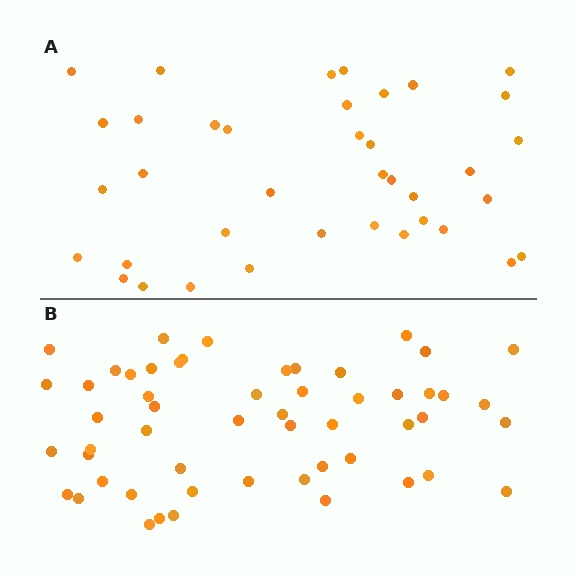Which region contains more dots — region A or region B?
Region B (the bottom region) has more dots.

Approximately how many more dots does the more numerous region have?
Region B has approximately 15 more dots than region A.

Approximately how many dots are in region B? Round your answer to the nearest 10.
About 50 dots. (The exact count is 54, which rounds to 50.)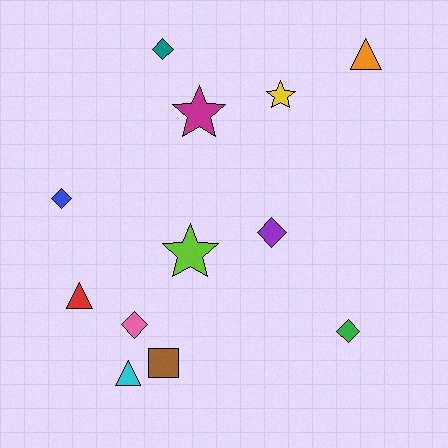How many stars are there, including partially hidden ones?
There are 3 stars.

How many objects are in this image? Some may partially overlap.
There are 12 objects.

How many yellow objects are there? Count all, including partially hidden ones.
There is 1 yellow object.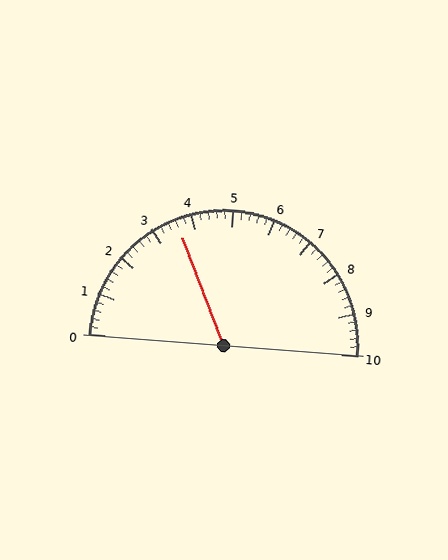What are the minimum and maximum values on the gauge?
The gauge ranges from 0 to 10.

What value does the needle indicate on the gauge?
The needle indicates approximately 3.6.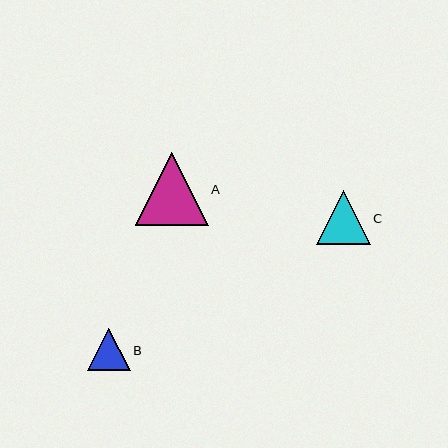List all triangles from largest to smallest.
From largest to smallest: A, C, B.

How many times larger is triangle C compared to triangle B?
Triangle C is approximately 1.3 times the size of triangle B.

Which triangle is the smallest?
Triangle B is the smallest with a size of approximately 43 pixels.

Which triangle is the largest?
Triangle A is the largest with a size of approximately 73 pixels.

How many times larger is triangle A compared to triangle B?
Triangle A is approximately 1.7 times the size of triangle B.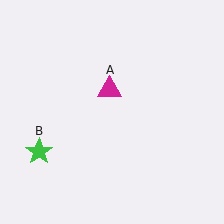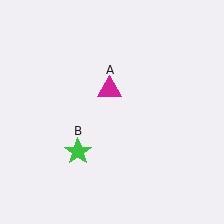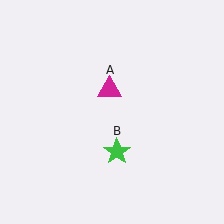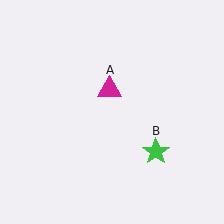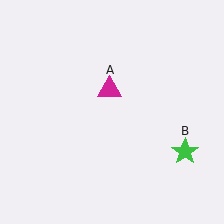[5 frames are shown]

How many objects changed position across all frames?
1 object changed position: green star (object B).